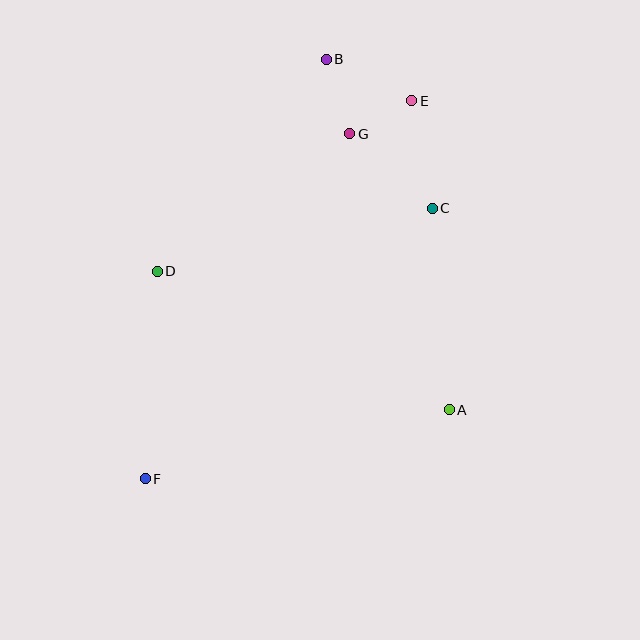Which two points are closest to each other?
Points E and G are closest to each other.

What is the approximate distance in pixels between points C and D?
The distance between C and D is approximately 282 pixels.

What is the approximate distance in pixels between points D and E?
The distance between D and E is approximately 306 pixels.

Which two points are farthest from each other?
Points E and F are farthest from each other.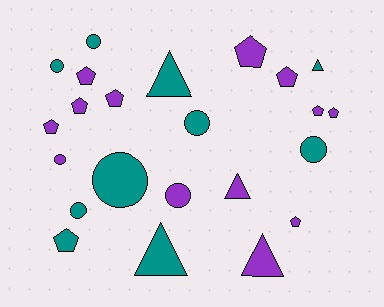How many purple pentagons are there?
There are 9 purple pentagons.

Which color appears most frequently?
Purple, with 13 objects.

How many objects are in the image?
There are 23 objects.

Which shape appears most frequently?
Pentagon, with 10 objects.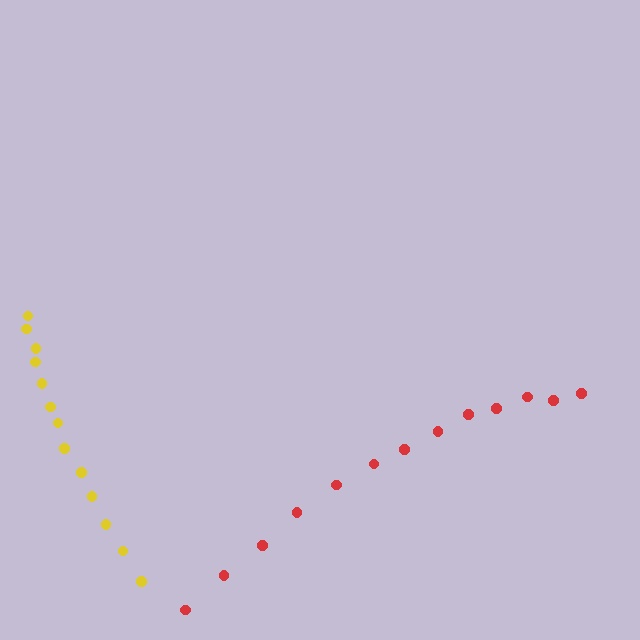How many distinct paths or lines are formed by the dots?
There are 2 distinct paths.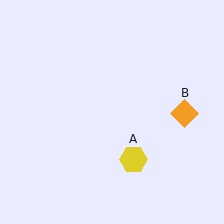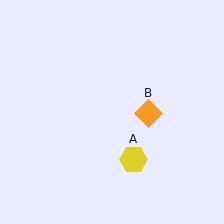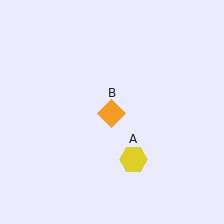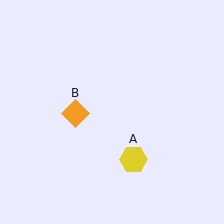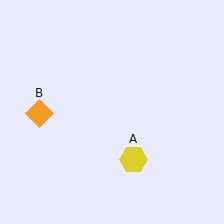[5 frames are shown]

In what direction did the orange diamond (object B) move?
The orange diamond (object B) moved left.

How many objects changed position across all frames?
1 object changed position: orange diamond (object B).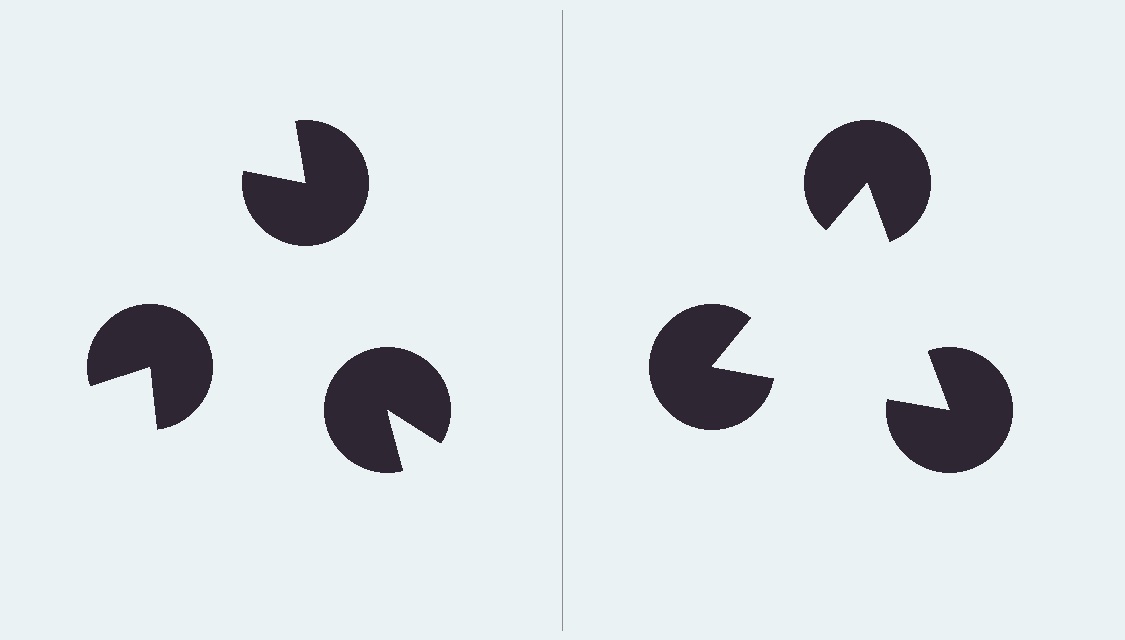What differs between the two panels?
The pac-man discs are positioned identically on both sides; only the wedge orientations differ. On the right they align to a triangle; on the left they are misaligned.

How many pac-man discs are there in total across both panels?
6 — 3 on each side.